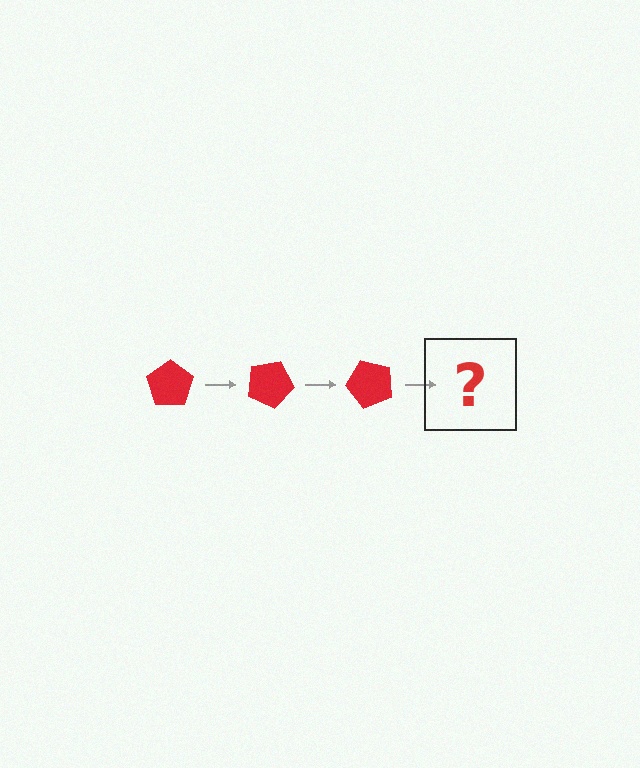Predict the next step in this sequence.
The next step is a red pentagon rotated 75 degrees.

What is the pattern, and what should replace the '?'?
The pattern is that the pentagon rotates 25 degrees each step. The '?' should be a red pentagon rotated 75 degrees.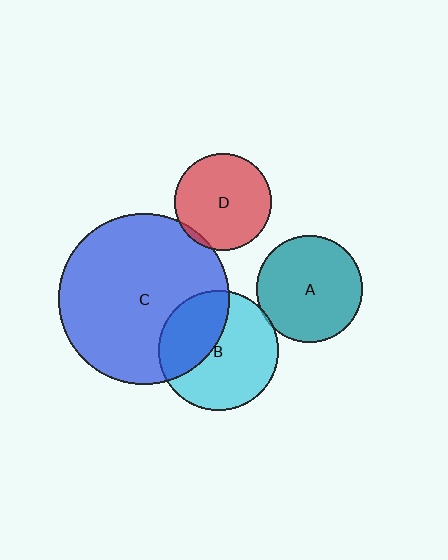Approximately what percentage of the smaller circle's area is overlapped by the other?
Approximately 5%.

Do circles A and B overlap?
Yes.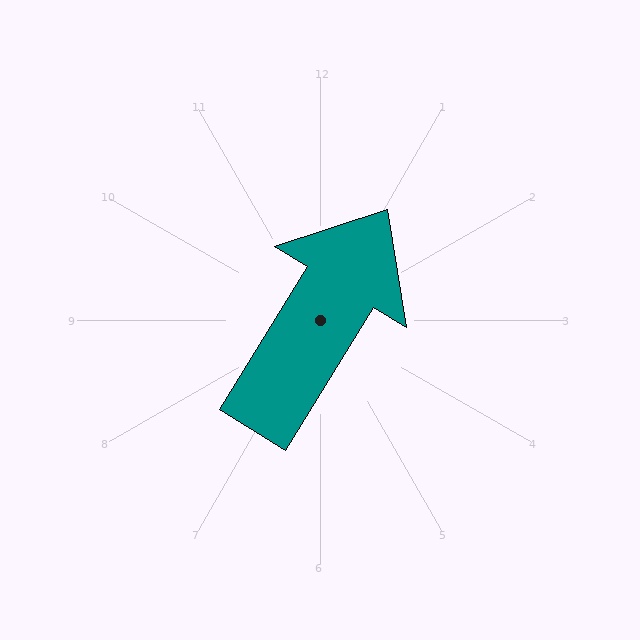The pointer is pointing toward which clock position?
Roughly 1 o'clock.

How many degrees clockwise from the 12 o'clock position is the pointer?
Approximately 32 degrees.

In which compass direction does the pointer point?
Northeast.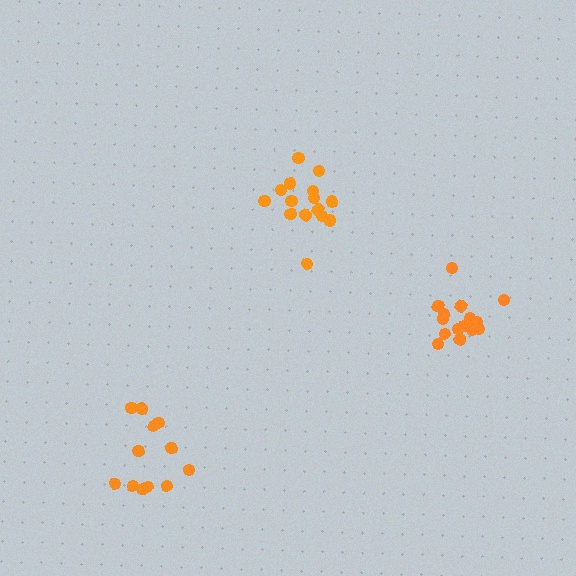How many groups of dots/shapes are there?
There are 3 groups.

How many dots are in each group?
Group 1: 15 dots, Group 2: 12 dots, Group 3: 15 dots (42 total).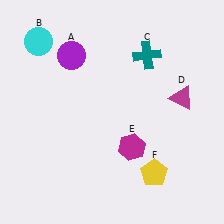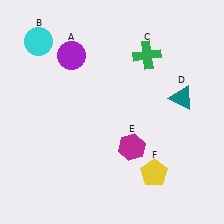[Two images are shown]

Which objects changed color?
C changed from teal to green. D changed from magenta to teal.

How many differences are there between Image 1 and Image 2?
There are 2 differences between the two images.